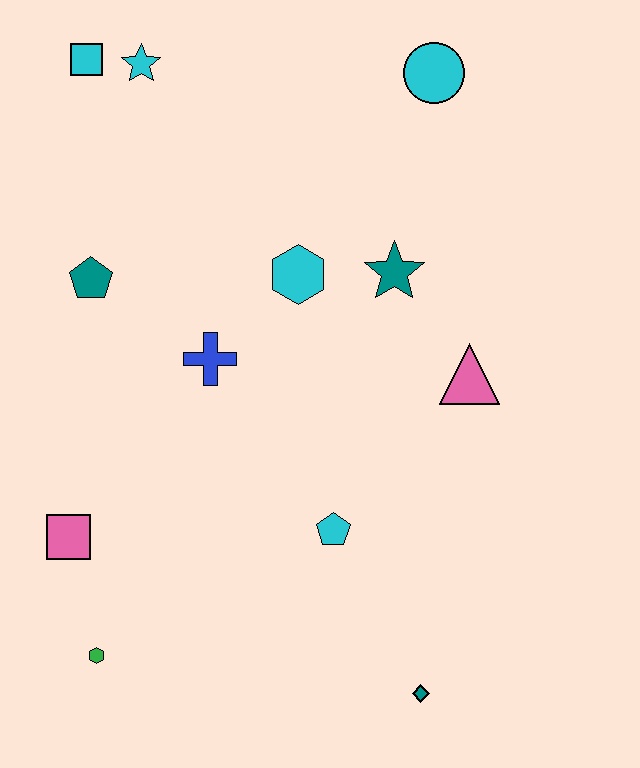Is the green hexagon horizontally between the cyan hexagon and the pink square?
Yes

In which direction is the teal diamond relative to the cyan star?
The teal diamond is below the cyan star.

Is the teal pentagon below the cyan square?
Yes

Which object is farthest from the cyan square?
The teal diamond is farthest from the cyan square.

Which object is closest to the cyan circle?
The teal star is closest to the cyan circle.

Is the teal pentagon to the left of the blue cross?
Yes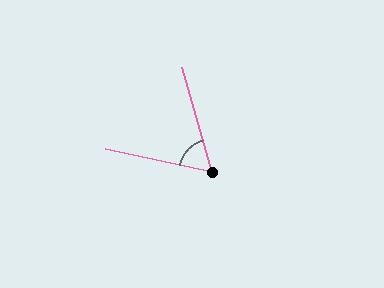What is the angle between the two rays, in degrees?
Approximately 62 degrees.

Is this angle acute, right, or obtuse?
It is acute.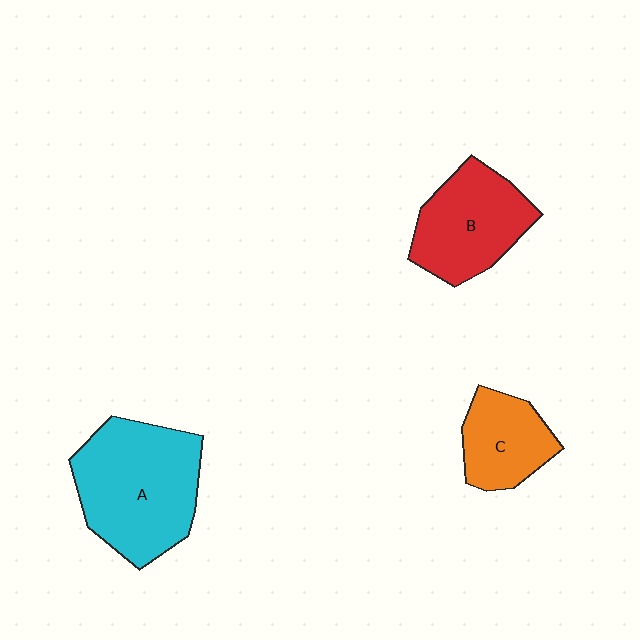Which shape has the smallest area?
Shape C (orange).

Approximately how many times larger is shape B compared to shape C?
Approximately 1.4 times.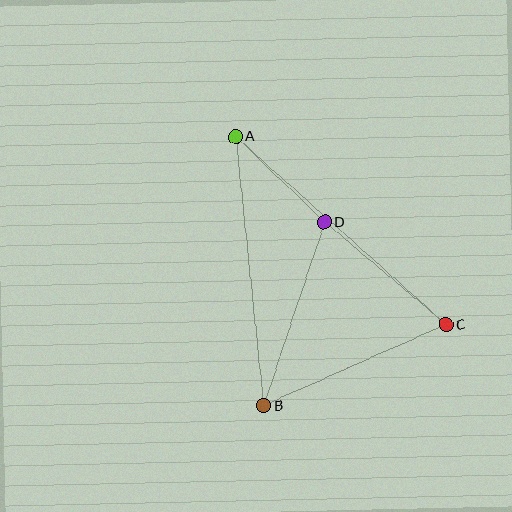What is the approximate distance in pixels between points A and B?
The distance between A and B is approximately 270 pixels.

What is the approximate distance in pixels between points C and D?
The distance between C and D is approximately 159 pixels.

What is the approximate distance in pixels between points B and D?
The distance between B and D is approximately 193 pixels.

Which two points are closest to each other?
Points A and D are closest to each other.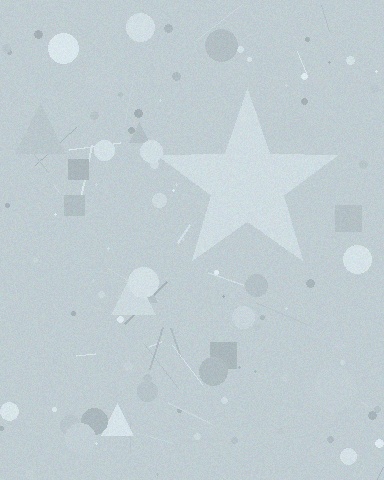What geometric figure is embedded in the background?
A star is embedded in the background.